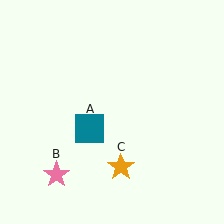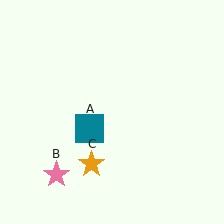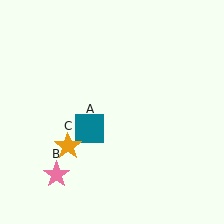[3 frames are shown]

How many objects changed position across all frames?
1 object changed position: orange star (object C).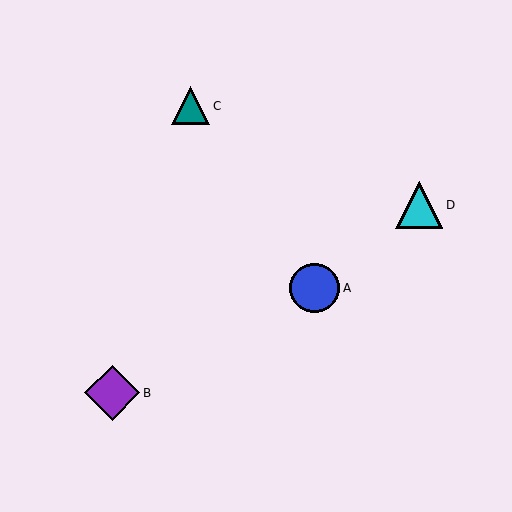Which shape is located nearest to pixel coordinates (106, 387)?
The purple diamond (labeled B) at (112, 393) is nearest to that location.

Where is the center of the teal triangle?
The center of the teal triangle is at (191, 106).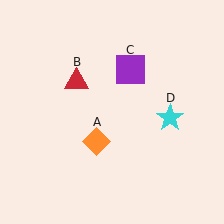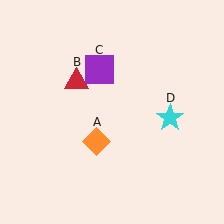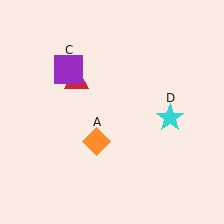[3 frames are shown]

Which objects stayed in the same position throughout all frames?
Orange diamond (object A) and red triangle (object B) and cyan star (object D) remained stationary.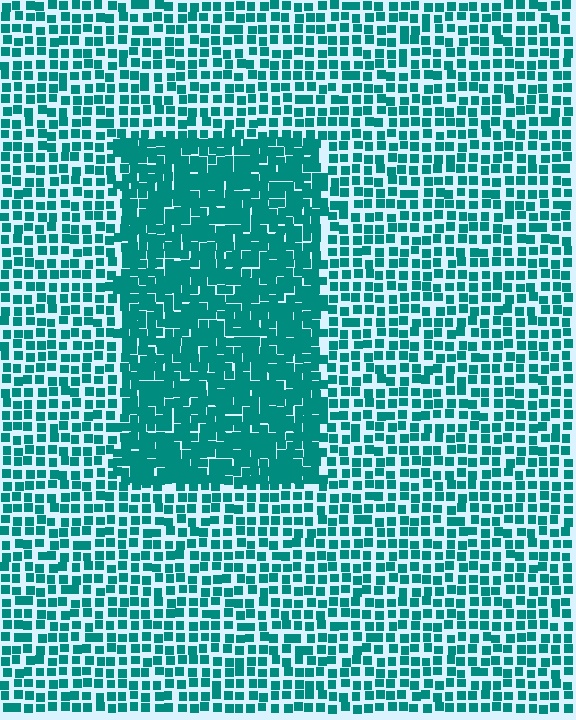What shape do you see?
I see a rectangle.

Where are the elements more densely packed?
The elements are more densely packed inside the rectangle boundary.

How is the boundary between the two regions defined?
The boundary is defined by a change in element density (approximately 1.8x ratio). All elements are the same color, size, and shape.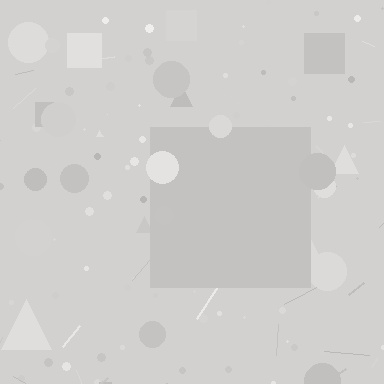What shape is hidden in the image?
A square is hidden in the image.